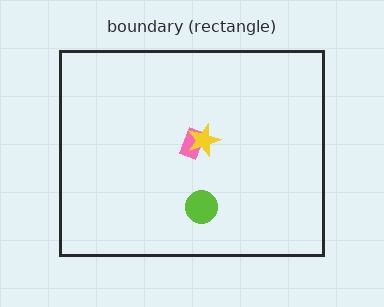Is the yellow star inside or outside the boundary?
Inside.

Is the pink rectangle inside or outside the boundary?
Inside.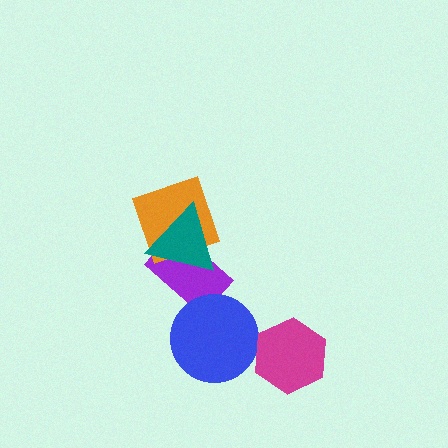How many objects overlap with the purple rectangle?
3 objects overlap with the purple rectangle.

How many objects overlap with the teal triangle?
2 objects overlap with the teal triangle.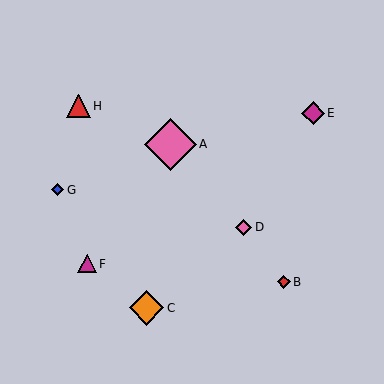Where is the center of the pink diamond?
The center of the pink diamond is at (170, 144).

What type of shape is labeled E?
Shape E is a magenta diamond.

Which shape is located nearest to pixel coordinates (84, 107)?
The red triangle (labeled H) at (78, 106) is nearest to that location.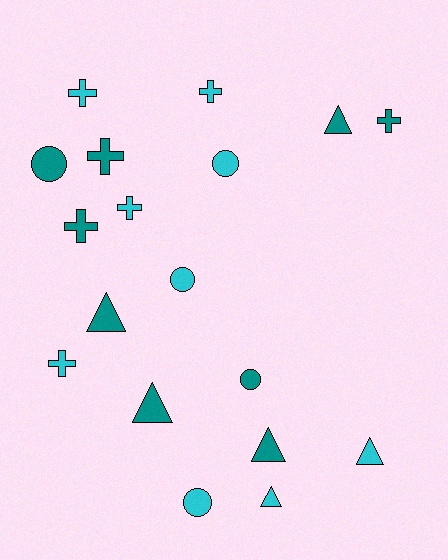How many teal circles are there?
There are 2 teal circles.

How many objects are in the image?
There are 18 objects.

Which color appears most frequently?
Teal, with 9 objects.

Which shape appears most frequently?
Cross, with 7 objects.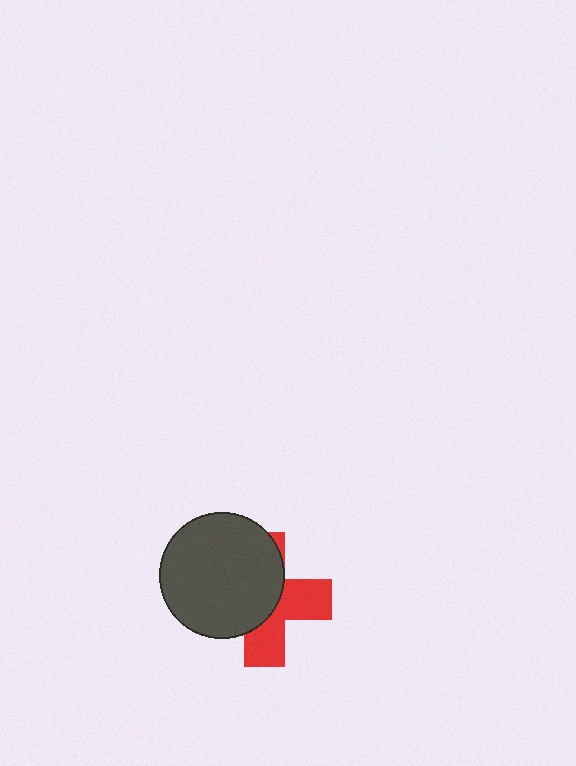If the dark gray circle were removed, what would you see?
You would see the complete red cross.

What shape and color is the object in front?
The object in front is a dark gray circle.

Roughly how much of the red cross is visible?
A small part of it is visible (roughly 44%).